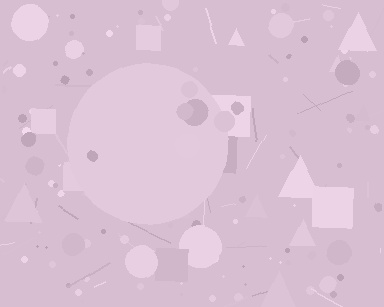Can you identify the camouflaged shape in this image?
The camouflaged shape is a circle.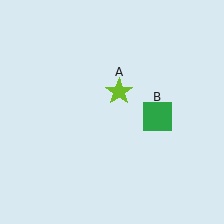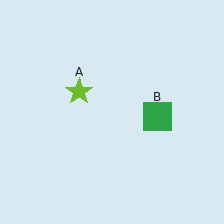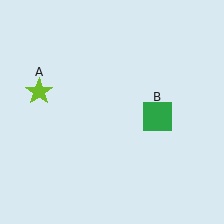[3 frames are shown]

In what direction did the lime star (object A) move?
The lime star (object A) moved left.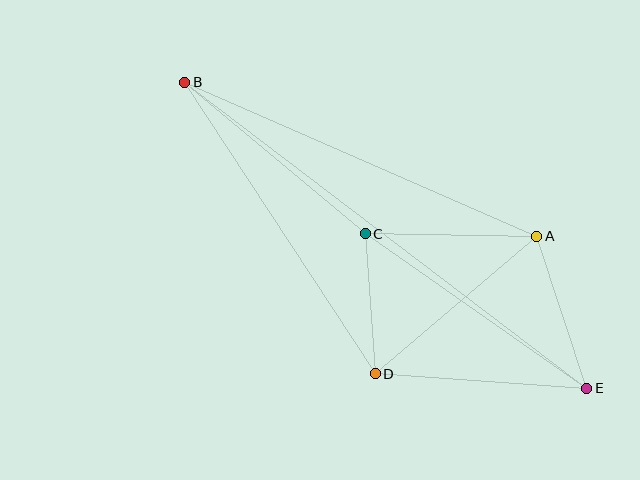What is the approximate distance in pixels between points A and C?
The distance between A and C is approximately 172 pixels.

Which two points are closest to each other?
Points C and D are closest to each other.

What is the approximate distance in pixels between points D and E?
The distance between D and E is approximately 212 pixels.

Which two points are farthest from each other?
Points B and E are farthest from each other.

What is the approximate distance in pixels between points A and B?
The distance between A and B is approximately 384 pixels.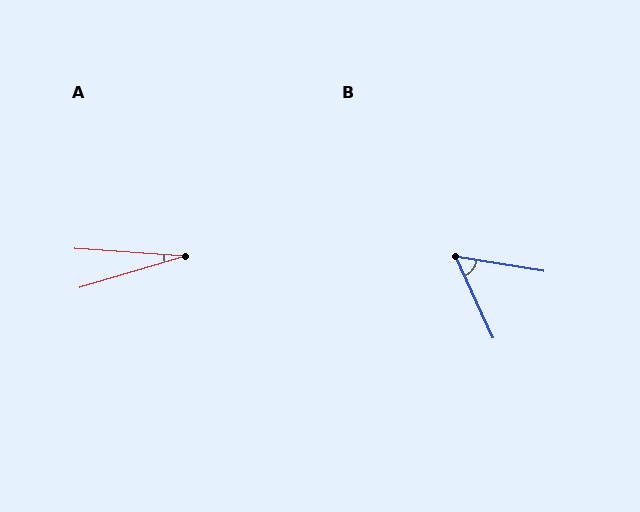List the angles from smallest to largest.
A (20°), B (56°).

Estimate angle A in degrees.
Approximately 20 degrees.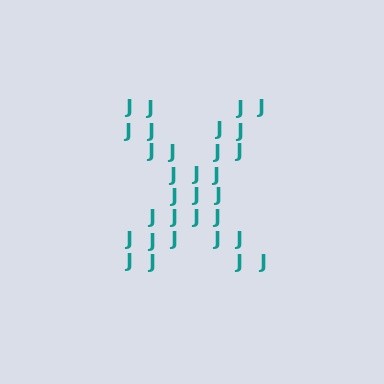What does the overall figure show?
The overall figure shows the letter X.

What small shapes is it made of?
It is made of small letter J's.